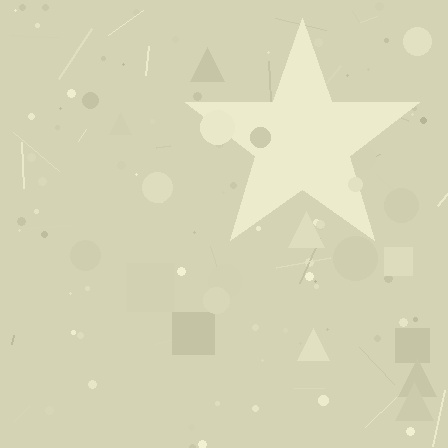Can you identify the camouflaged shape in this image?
The camouflaged shape is a star.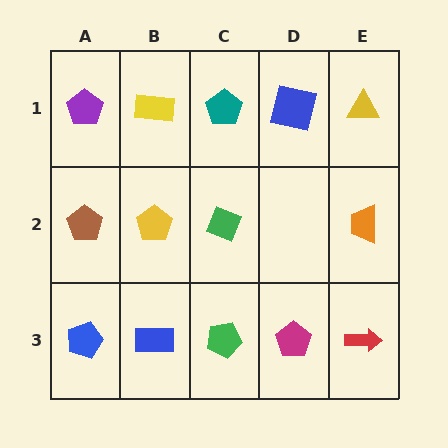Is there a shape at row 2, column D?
No, that cell is empty.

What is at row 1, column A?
A purple pentagon.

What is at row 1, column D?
A blue square.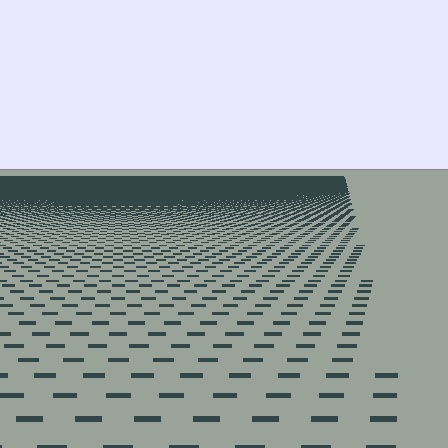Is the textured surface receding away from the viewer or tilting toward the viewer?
The surface is receding away from the viewer. Texture elements get smaller and denser toward the top.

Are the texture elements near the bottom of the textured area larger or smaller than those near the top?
Larger. Near the bottom, elements are closer to the viewer and appear at a bigger on-screen size.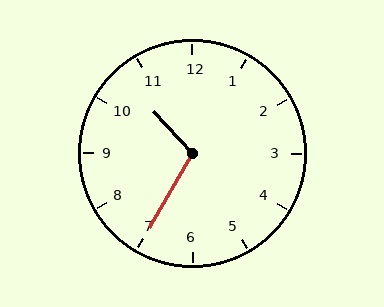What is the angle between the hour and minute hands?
Approximately 108 degrees.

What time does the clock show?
10:35.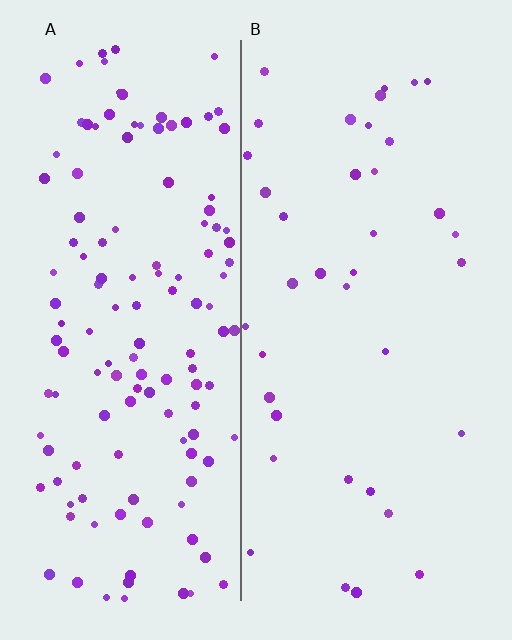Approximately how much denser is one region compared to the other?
Approximately 3.5× — region A over region B.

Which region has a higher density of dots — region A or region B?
A (the left).